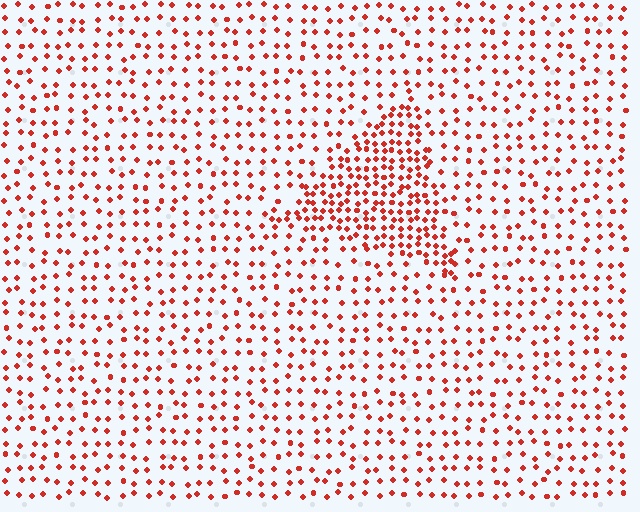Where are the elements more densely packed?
The elements are more densely packed inside the triangle boundary.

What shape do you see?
I see a triangle.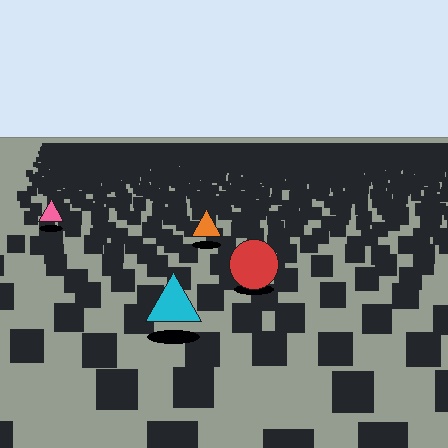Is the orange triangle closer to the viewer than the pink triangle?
Yes. The orange triangle is closer — you can tell from the texture gradient: the ground texture is coarser near it.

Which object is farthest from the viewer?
The pink triangle is farthest from the viewer. It appears smaller and the ground texture around it is denser.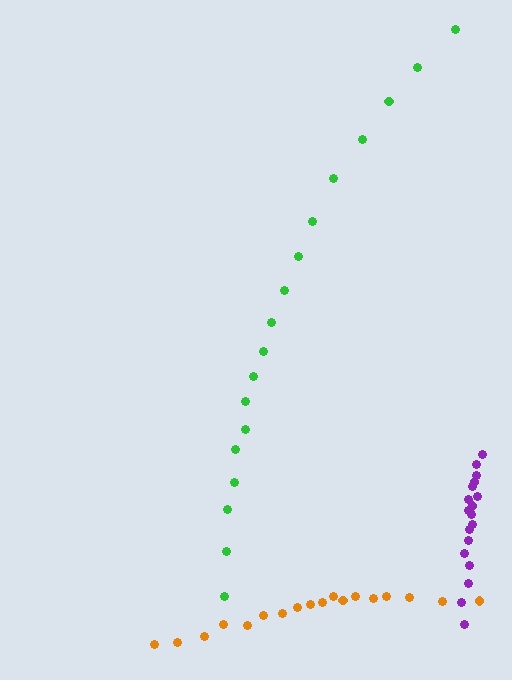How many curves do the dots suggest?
There are 3 distinct paths.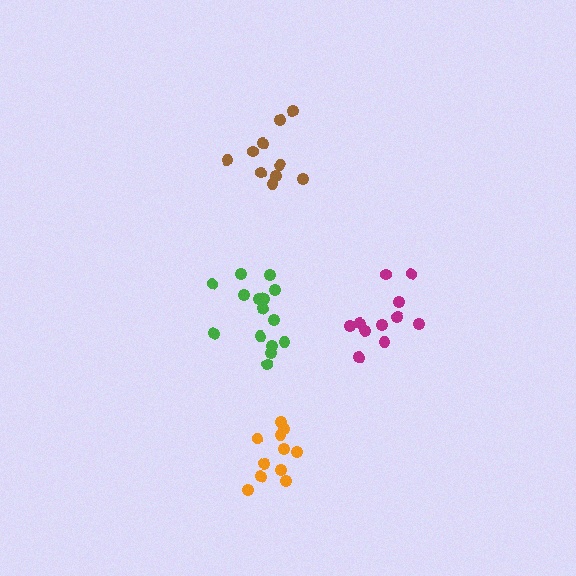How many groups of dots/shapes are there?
There are 4 groups.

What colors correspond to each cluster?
The clusters are colored: green, orange, brown, magenta.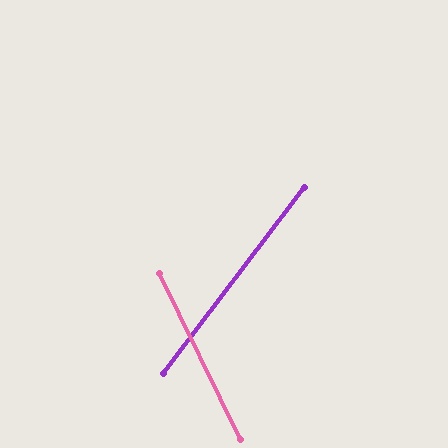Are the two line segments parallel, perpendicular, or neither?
Neither parallel nor perpendicular — they differ by about 63°.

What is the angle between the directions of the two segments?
Approximately 63 degrees.